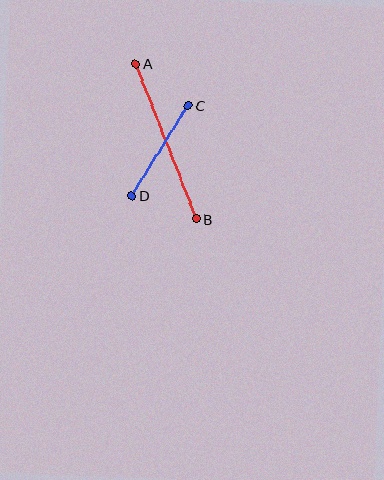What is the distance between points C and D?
The distance is approximately 106 pixels.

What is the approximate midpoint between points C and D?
The midpoint is at approximately (160, 151) pixels.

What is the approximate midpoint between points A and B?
The midpoint is at approximately (166, 141) pixels.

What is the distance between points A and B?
The distance is approximately 167 pixels.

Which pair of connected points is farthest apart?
Points A and B are farthest apart.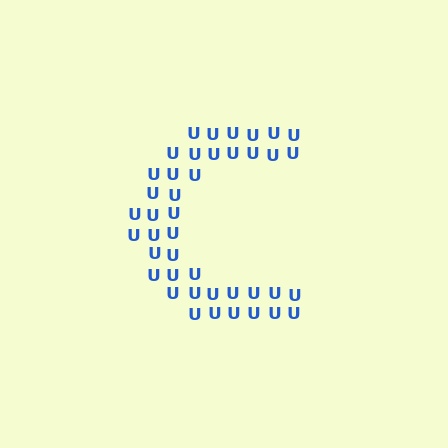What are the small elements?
The small elements are letter U's.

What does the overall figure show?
The overall figure shows the letter C.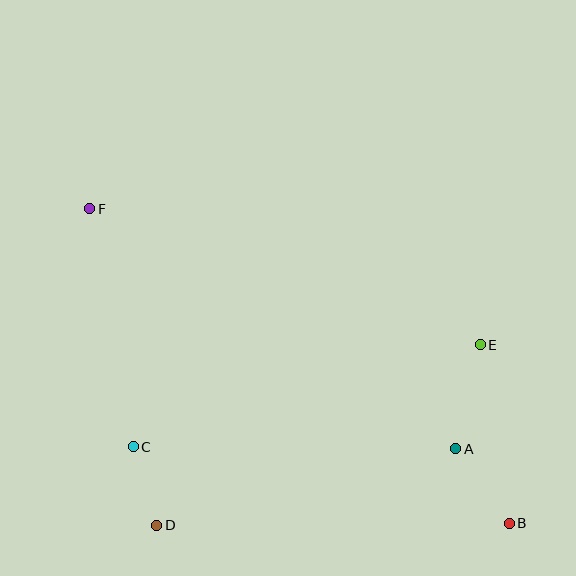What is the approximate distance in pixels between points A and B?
The distance between A and B is approximately 91 pixels.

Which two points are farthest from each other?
Points B and F are farthest from each other.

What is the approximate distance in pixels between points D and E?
The distance between D and E is approximately 370 pixels.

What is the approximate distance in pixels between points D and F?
The distance between D and F is approximately 323 pixels.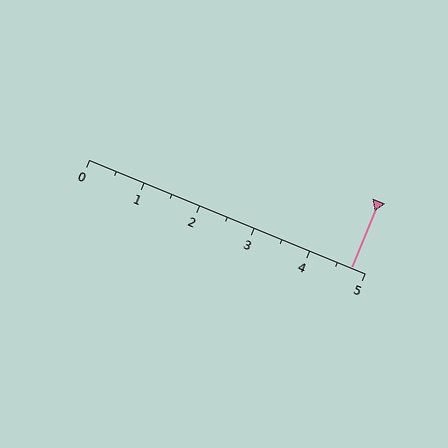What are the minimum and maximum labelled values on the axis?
The axis runs from 0 to 5.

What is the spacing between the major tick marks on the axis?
The major ticks are spaced 1 apart.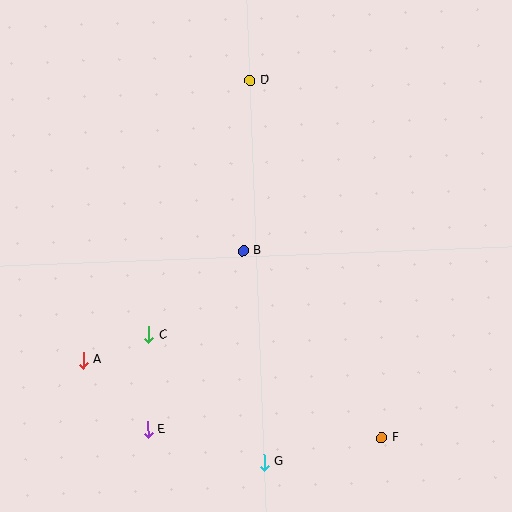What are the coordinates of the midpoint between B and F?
The midpoint between B and F is at (312, 344).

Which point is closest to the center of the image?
Point B at (243, 251) is closest to the center.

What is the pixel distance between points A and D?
The distance between A and D is 326 pixels.